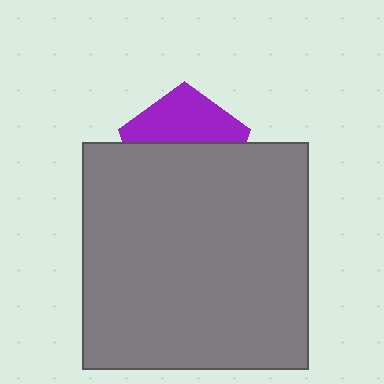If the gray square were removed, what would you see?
You would see the complete purple pentagon.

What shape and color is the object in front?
The object in front is a gray square.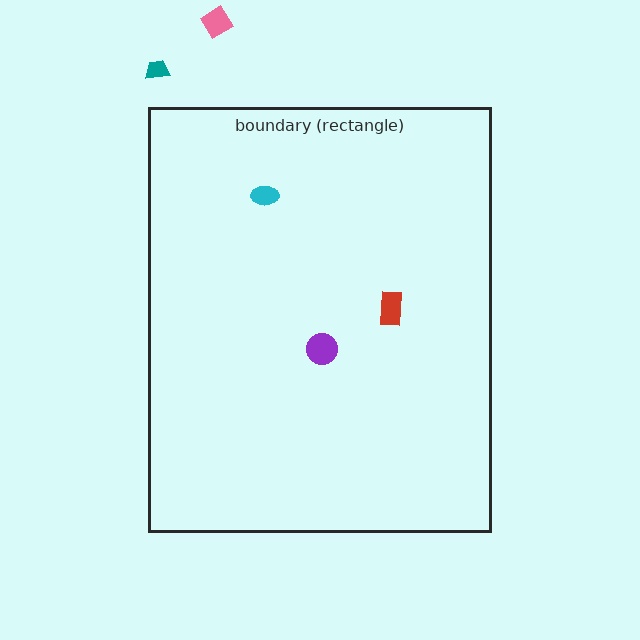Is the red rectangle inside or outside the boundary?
Inside.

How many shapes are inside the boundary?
3 inside, 2 outside.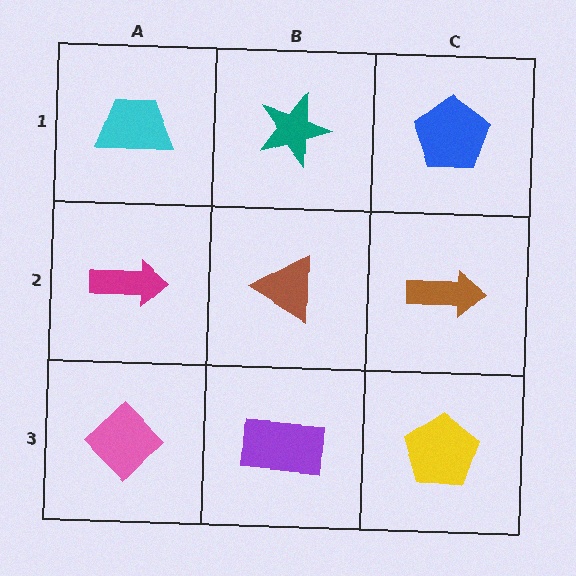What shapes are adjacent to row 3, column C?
A brown arrow (row 2, column C), a purple rectangle (row 3, column B).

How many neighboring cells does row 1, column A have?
2.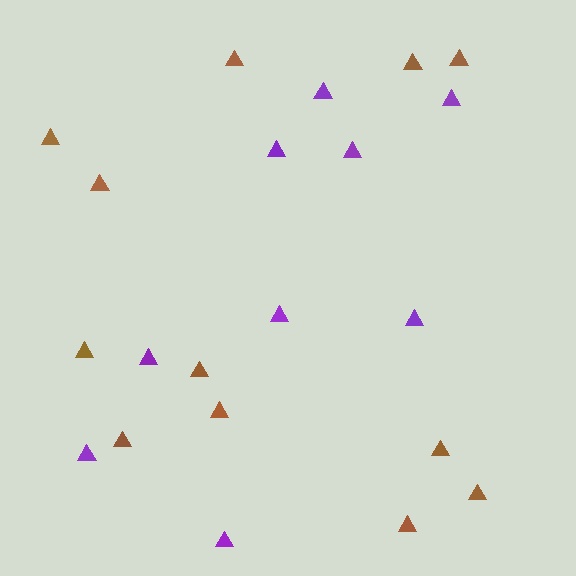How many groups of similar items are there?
There are 2 groups: one group of brown triangles (12) and one group of purple triangles (9).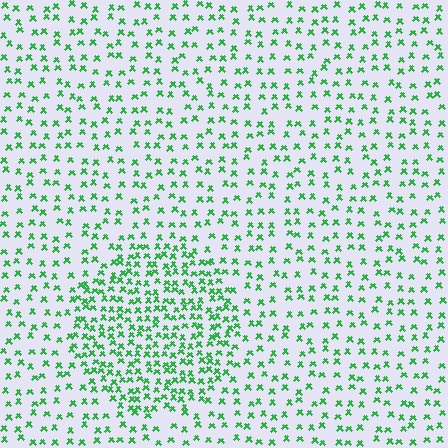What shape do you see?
I see a circle.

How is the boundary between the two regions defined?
The boundary is defined by a change in element density (approximately 2.0x ratio). All elements are the same color, size, and shape.